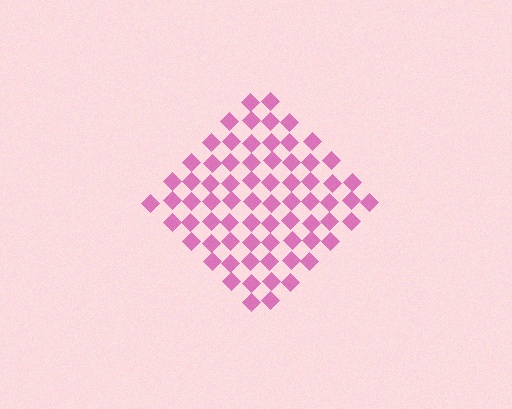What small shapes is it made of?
It is made of small diamonds.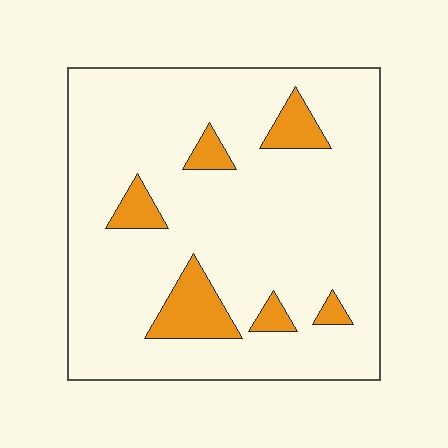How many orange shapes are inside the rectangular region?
6.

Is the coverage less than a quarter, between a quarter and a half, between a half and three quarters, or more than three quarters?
Less than a quarter.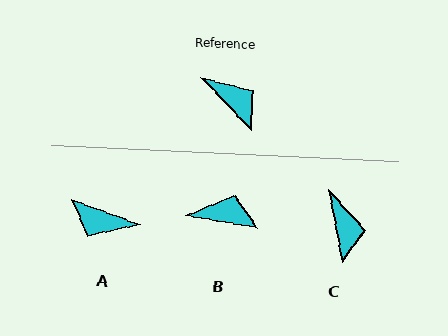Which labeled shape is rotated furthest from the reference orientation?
A, about 154 degrees away.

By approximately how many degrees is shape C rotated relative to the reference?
Approximately 33 degrees clockwise.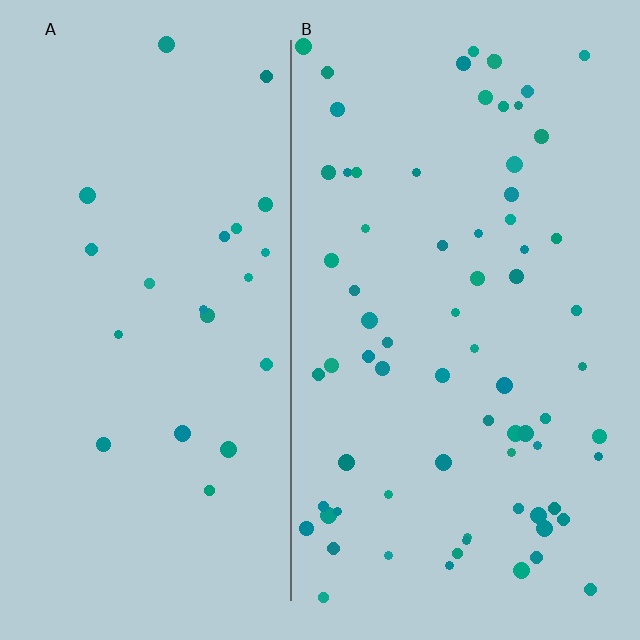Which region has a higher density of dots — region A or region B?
B (the right).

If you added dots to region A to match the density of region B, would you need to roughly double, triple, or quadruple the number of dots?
Approximately triple.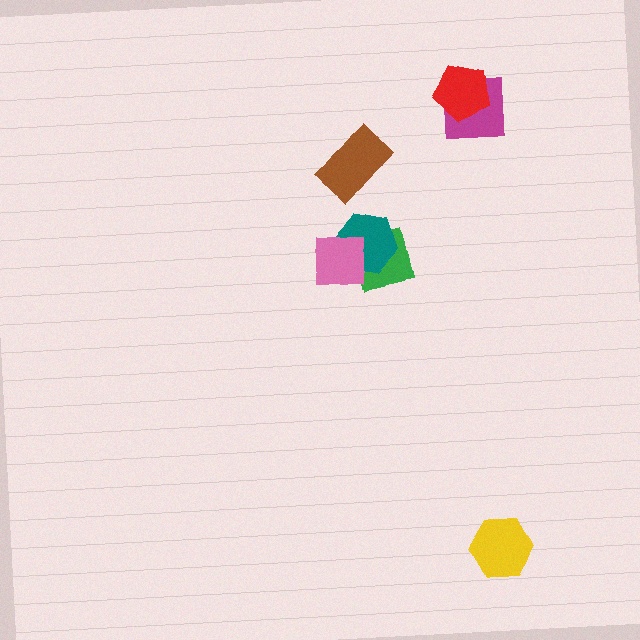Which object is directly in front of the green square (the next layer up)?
The teal hexagon is directly in front of the green square.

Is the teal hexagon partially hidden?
Yes, it is partially covered by another shape.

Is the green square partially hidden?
Yes, it is partially covered by another shape.